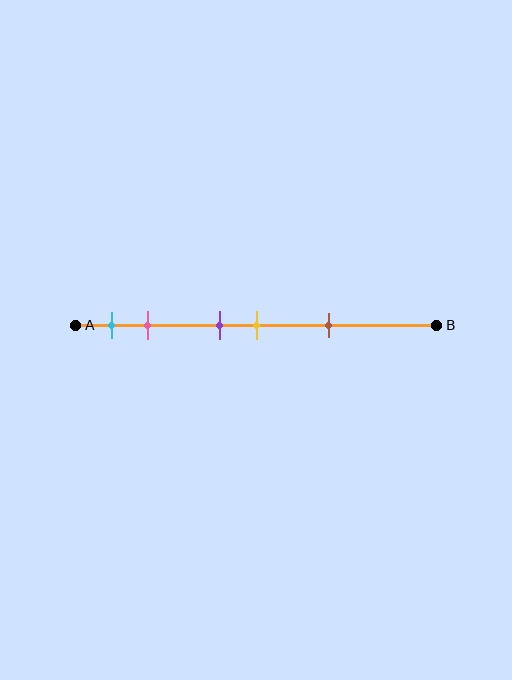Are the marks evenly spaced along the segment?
No, the marks are not evenly spaced.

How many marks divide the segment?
There are 5 marks dividing the segment.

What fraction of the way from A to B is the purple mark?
The purple mark is approximately 40% (0.4) of the way from A to B.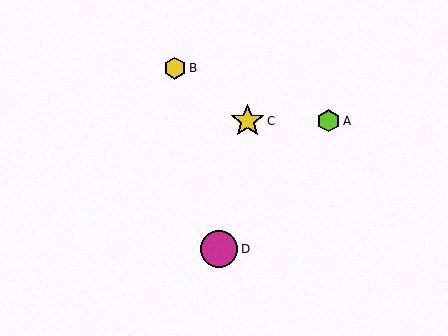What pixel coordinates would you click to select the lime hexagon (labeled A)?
Click at (329, 121) to select the lime hexagon A.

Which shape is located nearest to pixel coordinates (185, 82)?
The yellow hexagon (labeled B) at (175, 68) is nearest to that location.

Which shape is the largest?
The magenta circle (labeled D) is the largest.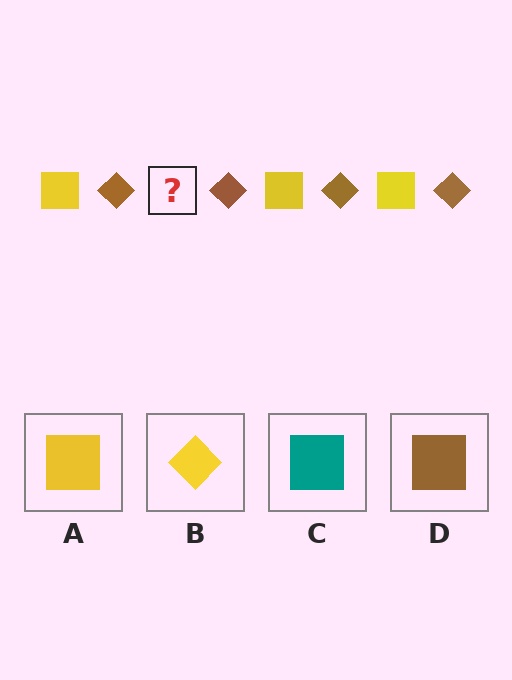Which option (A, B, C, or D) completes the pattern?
A.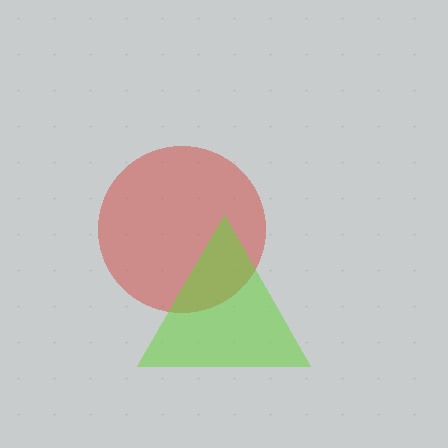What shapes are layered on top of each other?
The layered shapes are: a red circle, a lime triangle.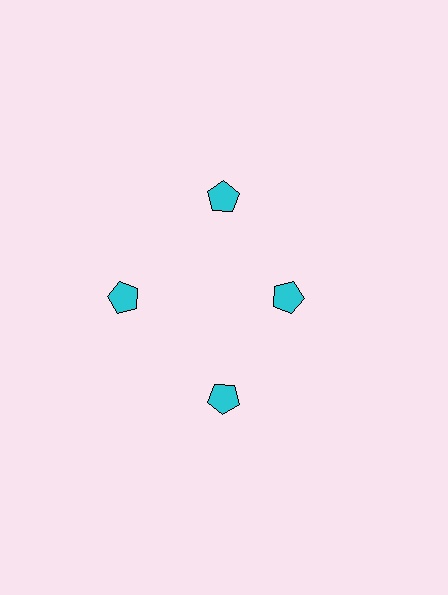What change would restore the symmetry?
The symmetry would be restored by moving it outward, back onto the ring so that all 4 pentagons sit at equal angles and equal distance from the center.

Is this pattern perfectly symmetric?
No. The 4 cyan pentagons are arranged in a ring, but one element near the 3 o'clock position is pulled inward toward the center, breaking the 4-fold rotational symmetry.